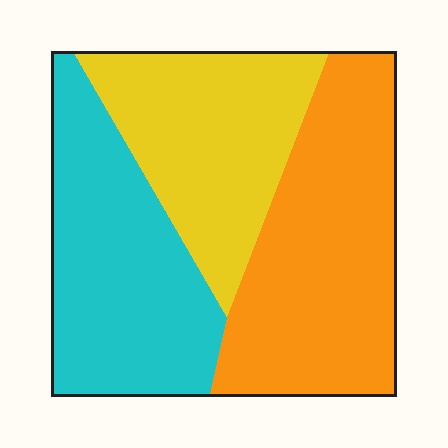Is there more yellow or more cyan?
Cyan.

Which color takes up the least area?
Yellow, at roughly 30%.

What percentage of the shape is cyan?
Cyan covers 33% of the shape.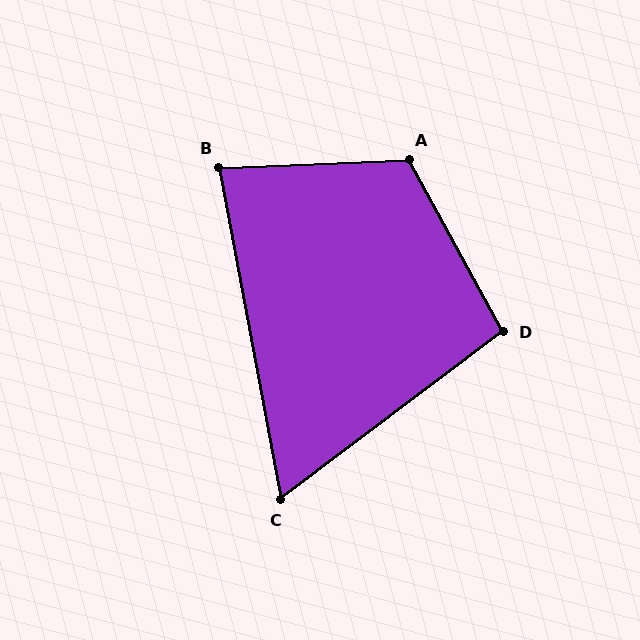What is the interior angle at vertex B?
Approximately 82 degrees (acute).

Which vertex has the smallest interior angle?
C, at approximately 64 degrees.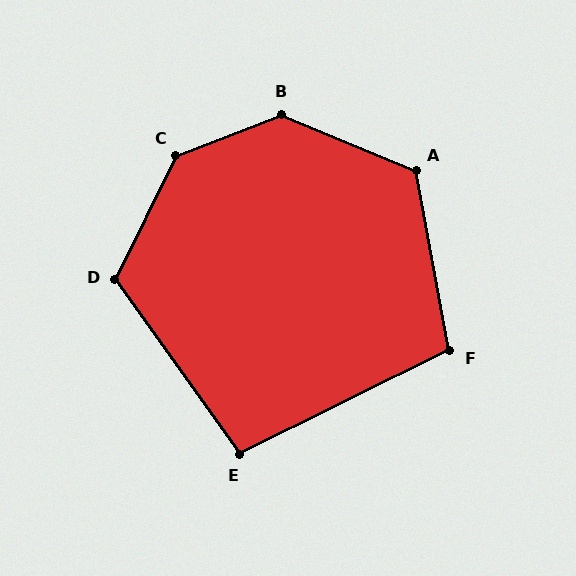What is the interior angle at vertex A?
Approximately 123 degrees (obtuse).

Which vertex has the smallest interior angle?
E, at approximately 99 degrees.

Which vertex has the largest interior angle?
C, at approximately 138 degrees.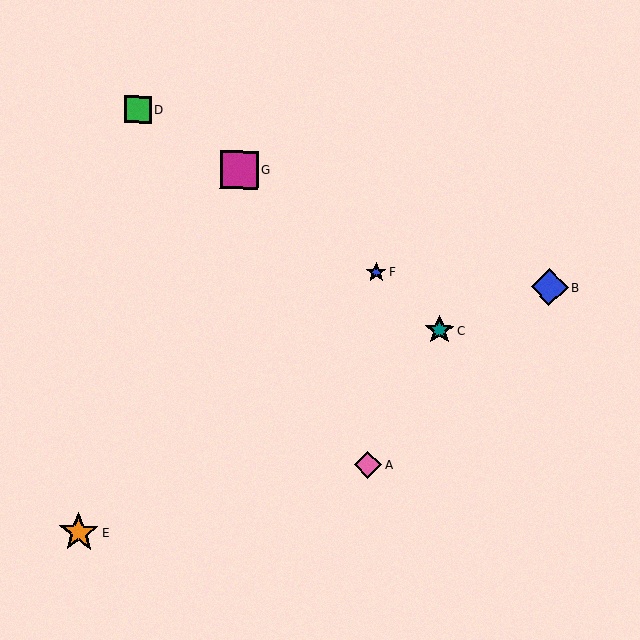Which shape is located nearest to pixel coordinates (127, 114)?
The green square (labeled D) at (138, 110) is nearest to that location.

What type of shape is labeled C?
Shape C is a teal star.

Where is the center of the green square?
The center of the green square is at (138, 110).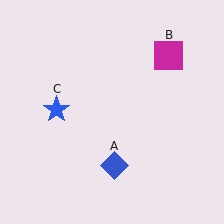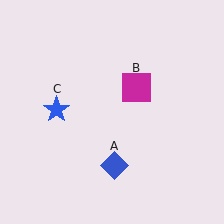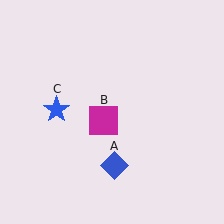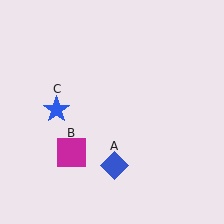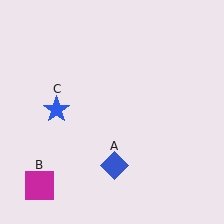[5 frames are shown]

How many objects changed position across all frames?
1 object changed position: magenta square (object B).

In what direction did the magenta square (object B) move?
The magenta square (object B) moved down and to the left.